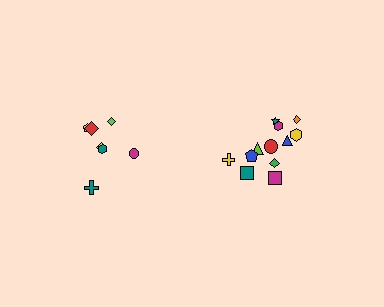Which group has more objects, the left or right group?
The right group.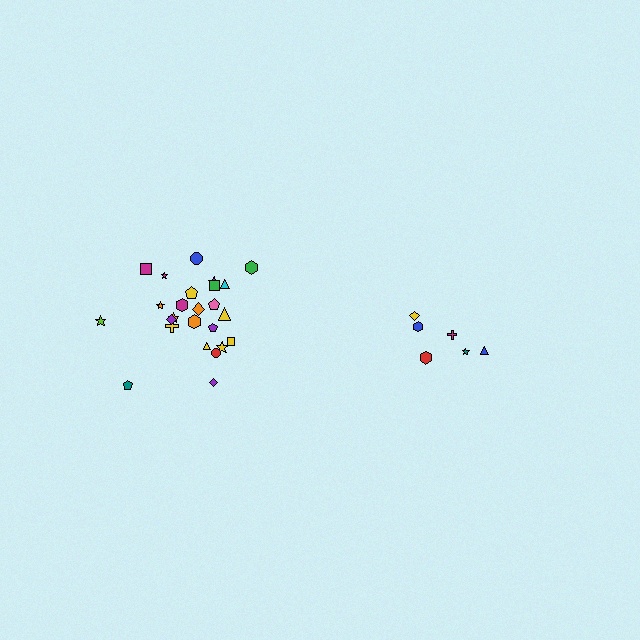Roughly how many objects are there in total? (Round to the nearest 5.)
Roughly 30 objects in total.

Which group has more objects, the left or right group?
The left group.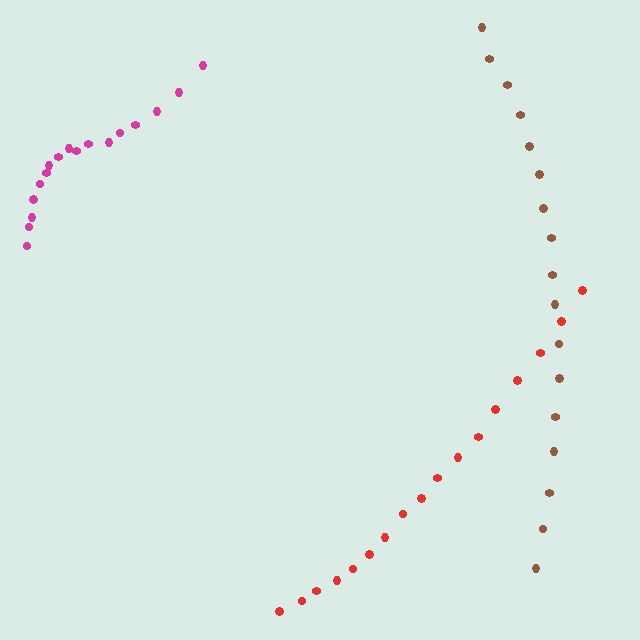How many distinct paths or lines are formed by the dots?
There are 3 distinct paths.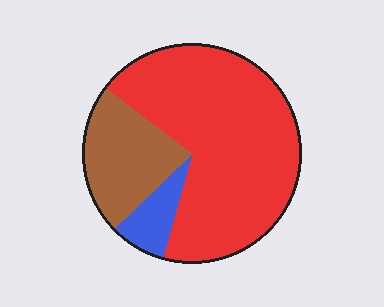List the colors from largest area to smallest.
From largest to smallest: red, brown, blue.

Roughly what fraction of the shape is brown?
Brown takes up between a sixth and a third of the shape.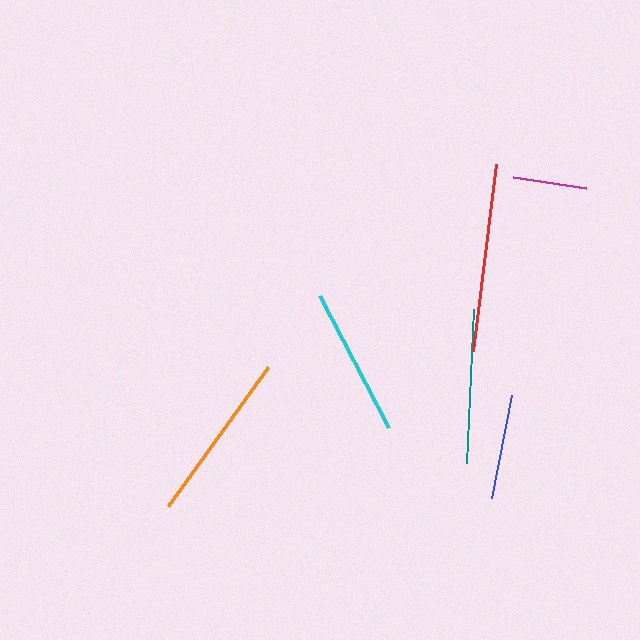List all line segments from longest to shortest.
From longest to shortest: red, orange, teal, cyan, blue, magenta.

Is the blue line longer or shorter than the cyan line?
The cyan line is longer than the blue line.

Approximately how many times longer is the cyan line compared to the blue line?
The cyan line is approximately 1.4 times the length of the blue line.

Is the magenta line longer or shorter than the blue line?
The blue line is longer than the magenta line.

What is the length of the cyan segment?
The cyan segment is approximately 150 pixels long.